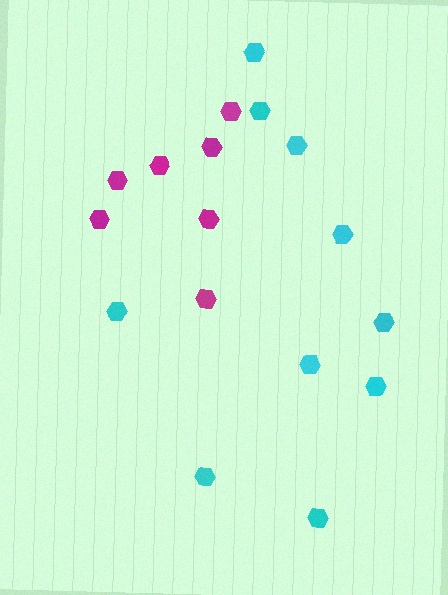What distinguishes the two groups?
There are 2 groups: one group of magenta hexagons (7) and one group of cyan hexagons (10).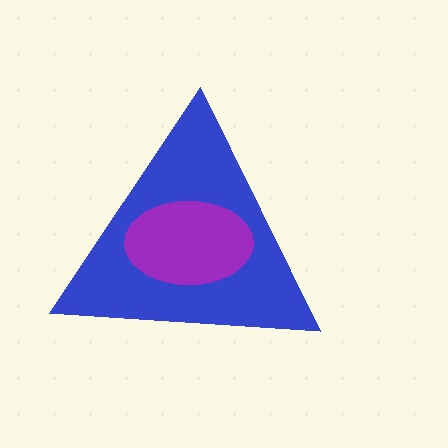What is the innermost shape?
The purple ellipse.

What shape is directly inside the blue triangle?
The purple ellipse.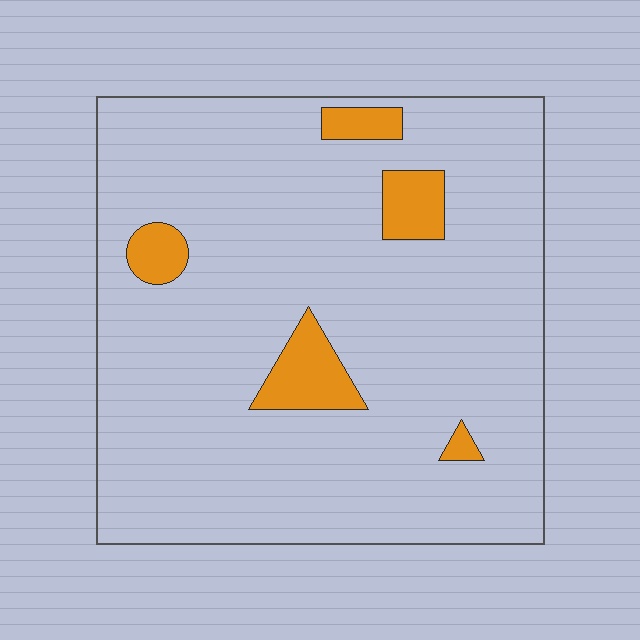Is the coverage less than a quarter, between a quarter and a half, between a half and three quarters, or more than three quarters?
Less than a quarter.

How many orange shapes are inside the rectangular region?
5.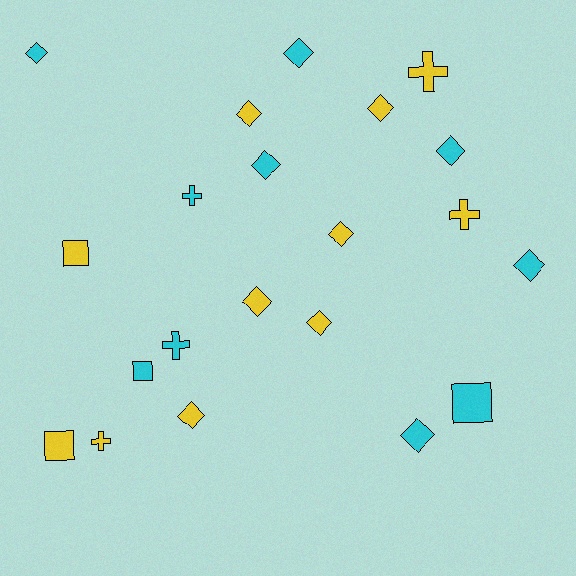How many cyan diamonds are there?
There are 6 cyan diamonds.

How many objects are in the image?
There are 21 objects.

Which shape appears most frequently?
Diamond, with 12 objects.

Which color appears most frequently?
Yellow, with 11 objects.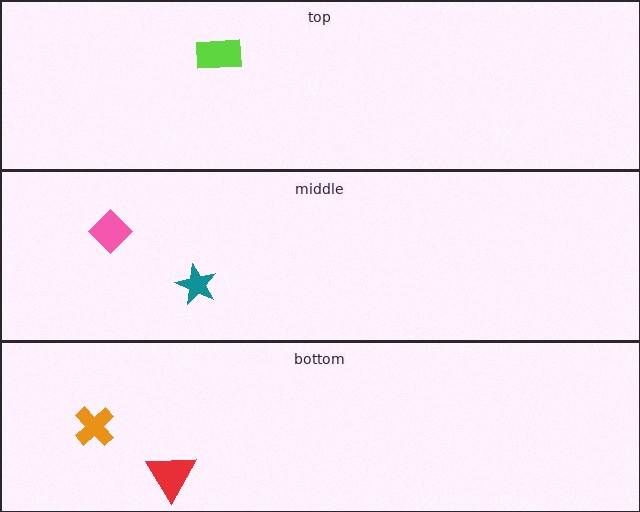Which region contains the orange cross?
The bottom region.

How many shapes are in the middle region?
2.